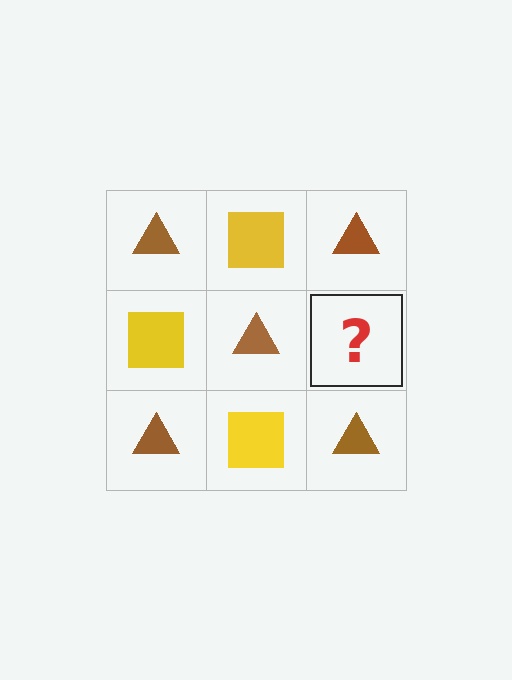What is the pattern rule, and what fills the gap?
The rule is that it alternates brown triangle and yellow square in a checkerboard pattern. The gap should be filled with a yellow square.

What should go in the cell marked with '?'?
The missing cell should contain a yellow square.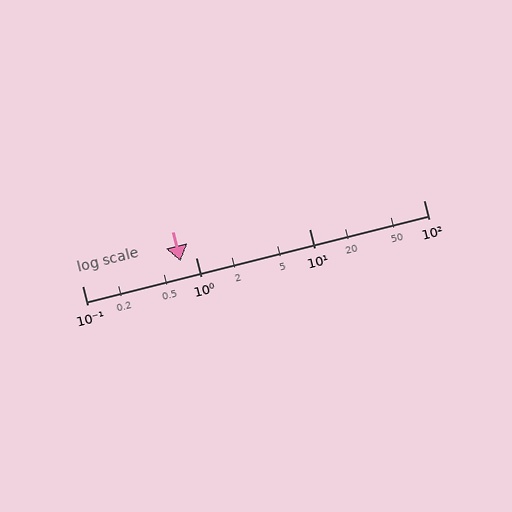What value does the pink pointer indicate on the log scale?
The pointer indicates approximately 0.73.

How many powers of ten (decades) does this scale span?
The scale spans 3 decades, from 0.1 to 100.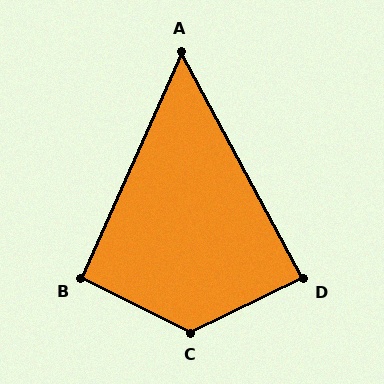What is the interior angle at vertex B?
Approximately 93 degrees (approximately right).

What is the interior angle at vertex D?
Approximately 87 degrees (approximately right).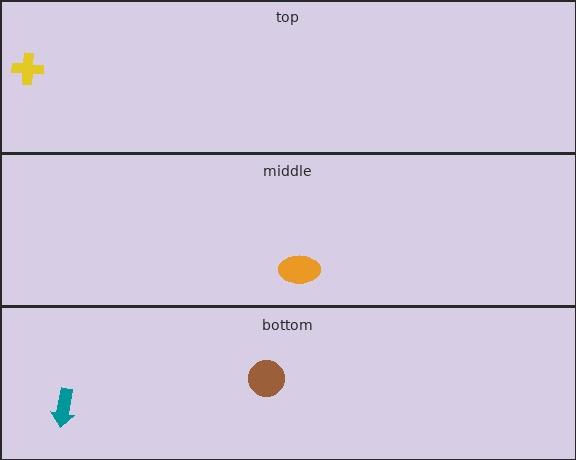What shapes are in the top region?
The yellow cross.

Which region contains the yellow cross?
The top region.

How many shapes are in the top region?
1.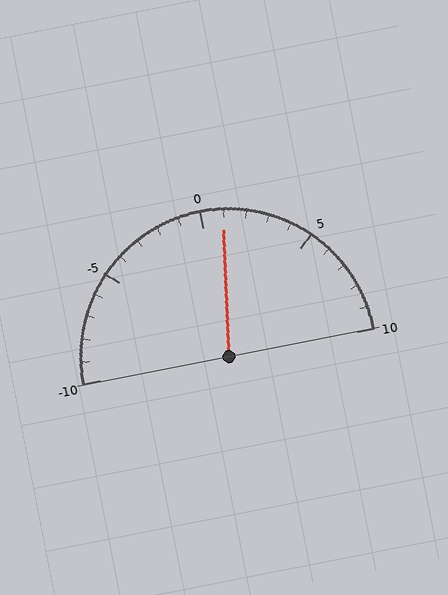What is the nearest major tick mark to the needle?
The nearest major tick mark is 0.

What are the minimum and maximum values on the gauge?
The gauge ranges from -10 to 10.